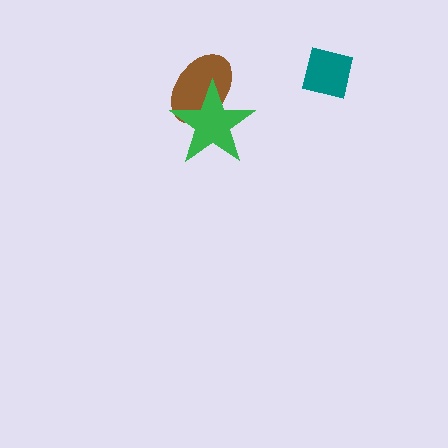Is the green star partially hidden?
No, no other shape covers it.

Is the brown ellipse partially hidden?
Yes, it is partially covered by another shape.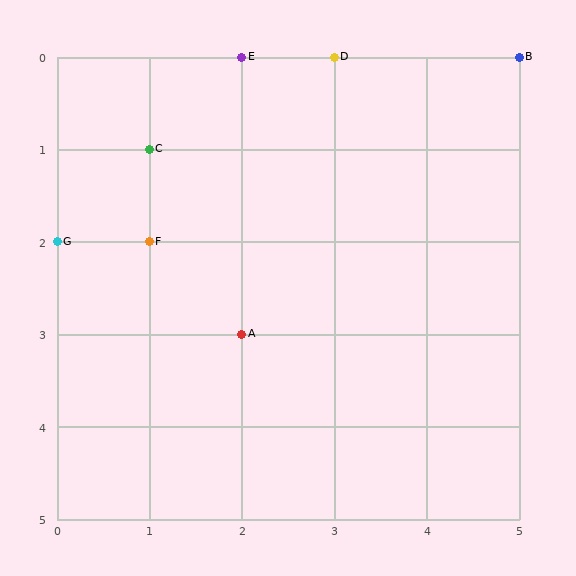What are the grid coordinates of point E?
Point E is at grid coordinates (2, 0).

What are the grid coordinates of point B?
Point B is at grid coordinates (5, 0).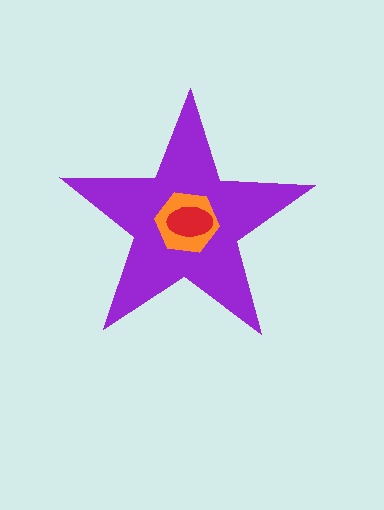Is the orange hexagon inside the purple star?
Yes.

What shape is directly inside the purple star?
The orange hexagon.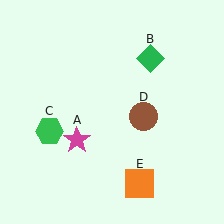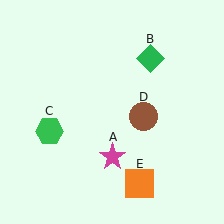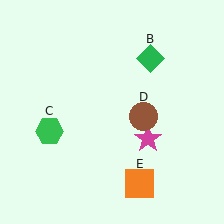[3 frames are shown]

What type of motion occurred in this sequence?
The magenta star (object A) rotated counterclockwise around the center of the scene.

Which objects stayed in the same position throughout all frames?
Green diamond (object B) and green hexagon (object C) and brown circle (object D) and orange square (object E) remained stationary.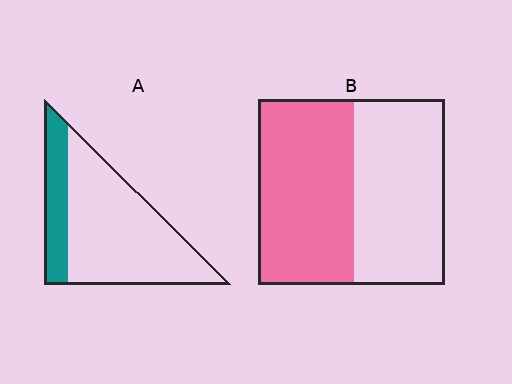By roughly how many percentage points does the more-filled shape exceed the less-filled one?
By roughly 25 percentage points (B over A).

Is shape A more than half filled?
No.